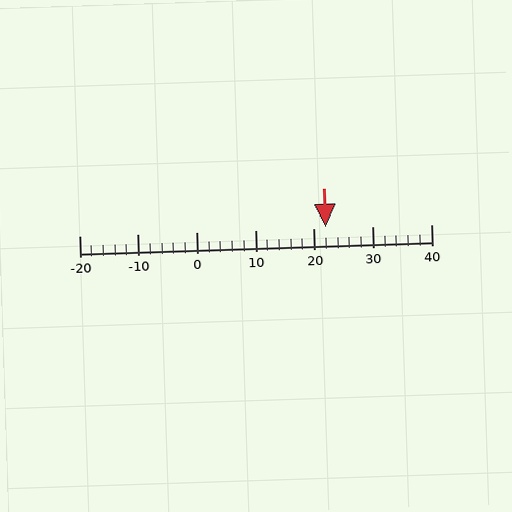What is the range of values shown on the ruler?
The ruler shows values from -20 to 40.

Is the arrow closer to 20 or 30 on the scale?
The arrow is closer to 20.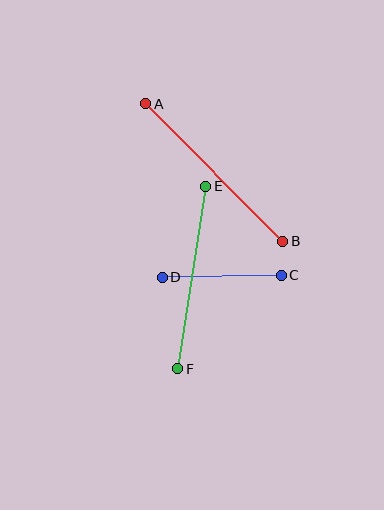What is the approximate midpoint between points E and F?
The midpoint is at approximately (192, 277) pixels.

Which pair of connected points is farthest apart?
Points A and B are farthest apart.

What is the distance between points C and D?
The distance is approximately 119 pixels.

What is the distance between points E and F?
The distance is approximately 185 pixels.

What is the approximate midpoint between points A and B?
The midpoint is at approximately (214, 172) pixels.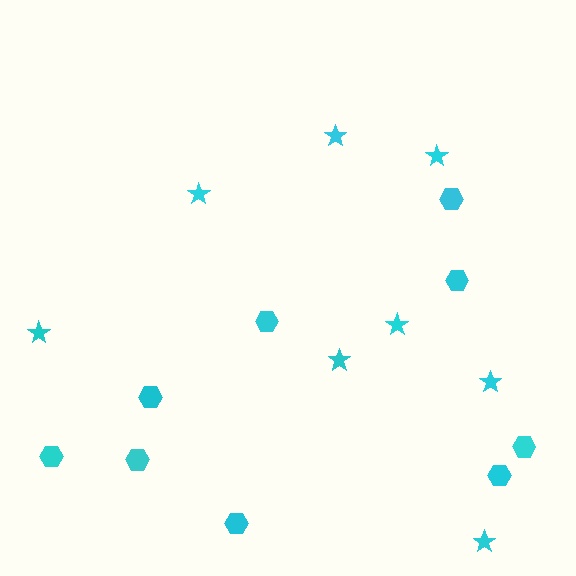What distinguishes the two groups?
There are 2 groups: one group of stars (8) and one group of hexagons (9).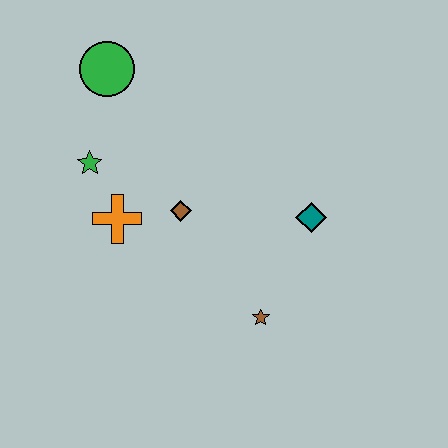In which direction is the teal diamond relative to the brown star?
The teal diamond is above the brown star.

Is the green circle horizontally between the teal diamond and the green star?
Yes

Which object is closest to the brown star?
The teal diamond is closest to the brown star.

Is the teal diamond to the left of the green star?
No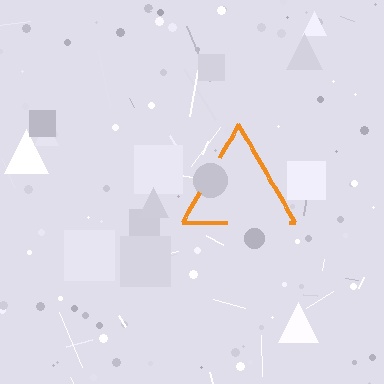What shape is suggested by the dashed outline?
The dashed outline suggests a triangle.